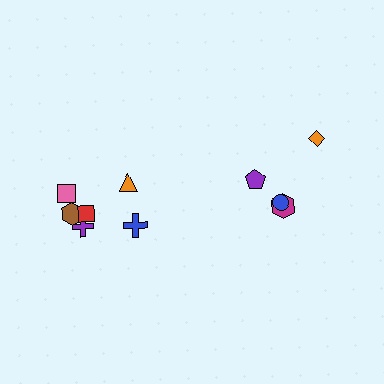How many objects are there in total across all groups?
There are 10 objects.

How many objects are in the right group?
There are 4 objects.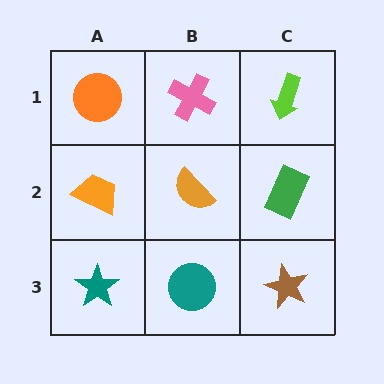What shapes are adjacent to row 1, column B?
An orange semicircle (row 2, column B), an orange circle (row 1, column A), a lime arrow (row 1, column C).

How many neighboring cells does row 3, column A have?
2.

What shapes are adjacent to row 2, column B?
A pink cross (row 1, column B), a teal circle (row 3, column B), an orange trapezoid (row 2, column A), a green rectangle (row 2, column C).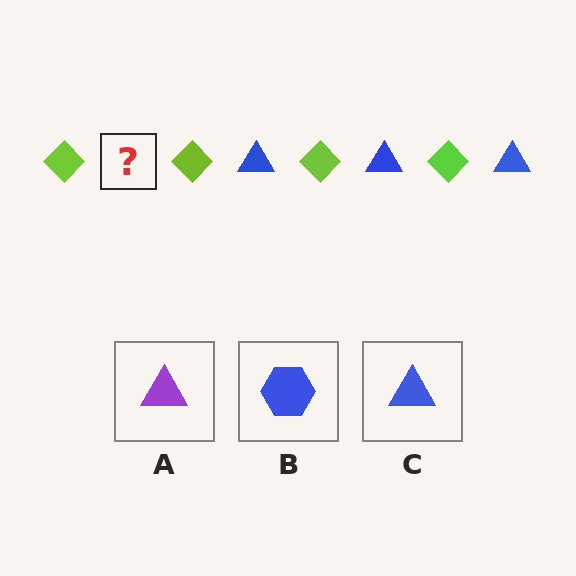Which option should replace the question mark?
Option C.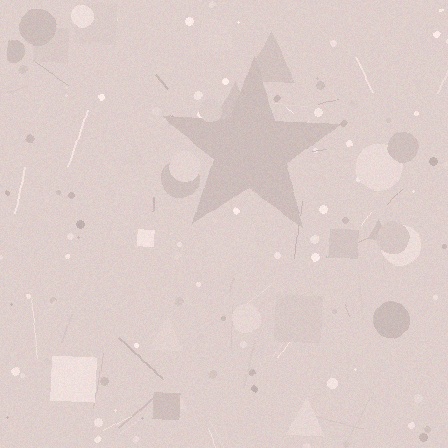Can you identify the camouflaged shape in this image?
The camouflaged shape is a star.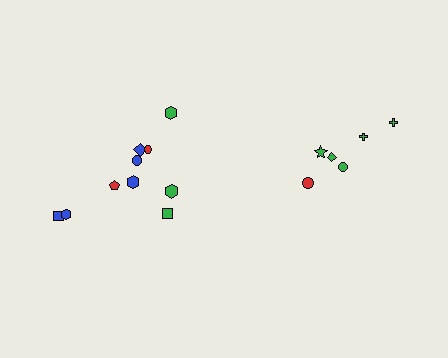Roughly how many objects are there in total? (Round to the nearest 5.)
Roughly 15 objects in total.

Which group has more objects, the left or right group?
The left group.